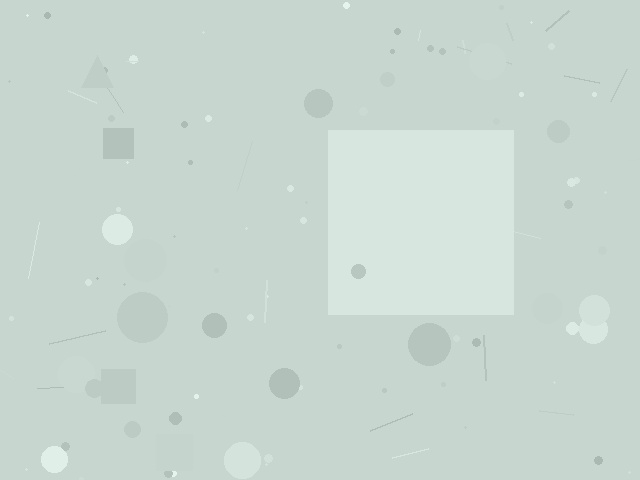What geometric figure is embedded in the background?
A square is embedded in the background.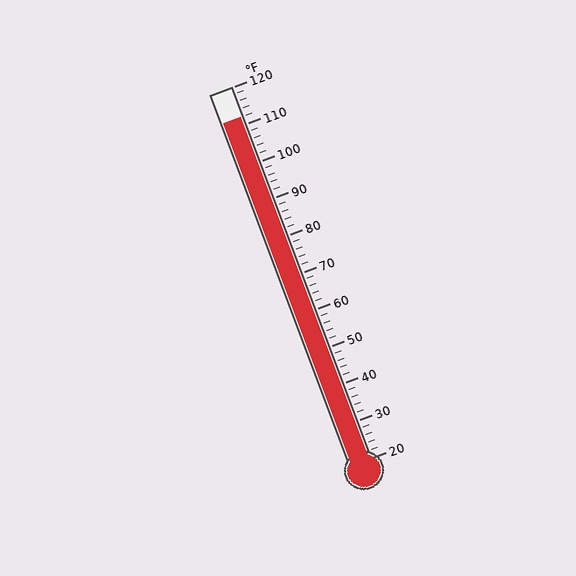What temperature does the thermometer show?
The thermometer shows approximately 112°F.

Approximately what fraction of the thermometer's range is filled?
The thermometer is filled to approximately 90% of its range.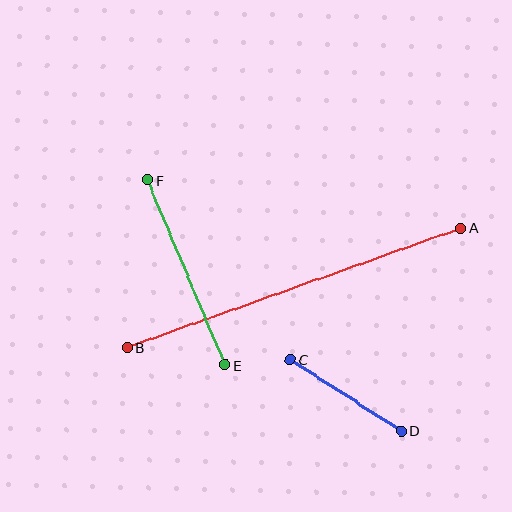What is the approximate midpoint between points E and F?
The midpoint is at approximately (186, 272) pixels.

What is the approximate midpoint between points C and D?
The midpoint is at approximately (346, 395) pixels.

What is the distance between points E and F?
The distance is approximately 201 pixels.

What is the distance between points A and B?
The distance is approximately 354 pixels.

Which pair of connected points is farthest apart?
Points A and B are farthest apart.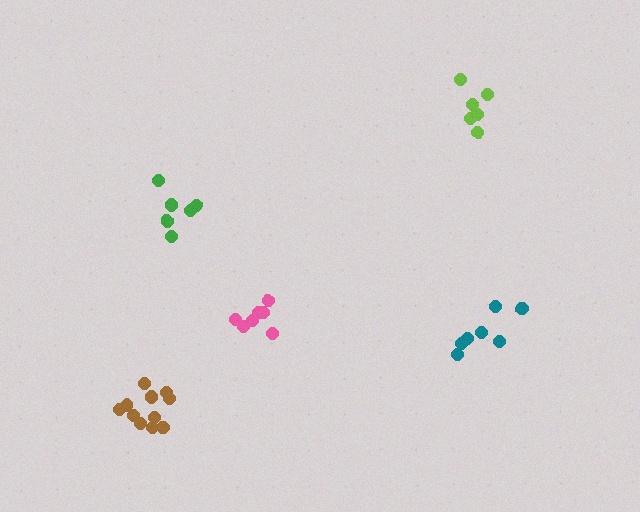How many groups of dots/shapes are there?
There are 5 groups.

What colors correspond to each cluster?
The clusters are colored: brown, green, lime, teal, pink.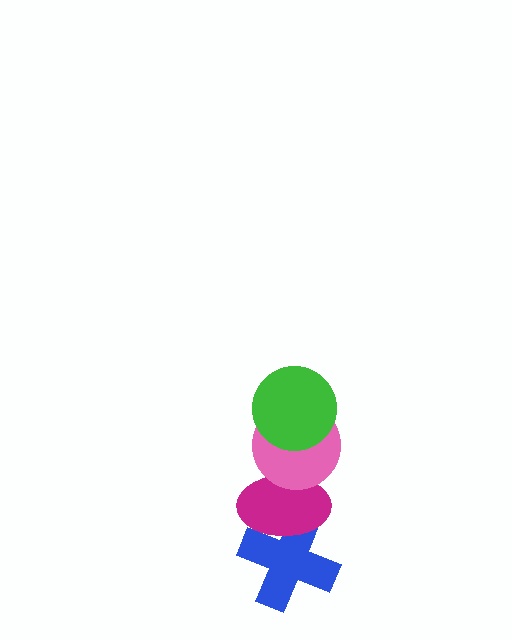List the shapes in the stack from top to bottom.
From top to bottom: the green circle, the pink circle, the magenta ellipse, the blue cross.